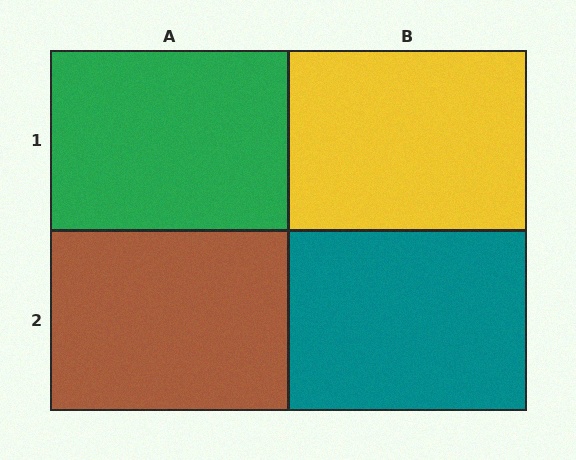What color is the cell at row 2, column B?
Teal.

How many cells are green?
1 cell is green.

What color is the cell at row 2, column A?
Brown.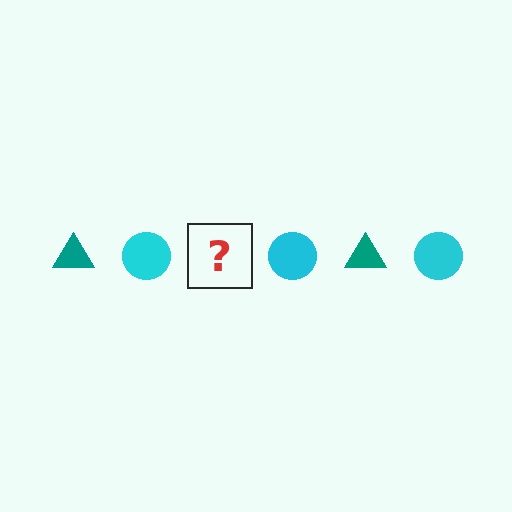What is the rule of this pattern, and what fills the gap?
The rule is that the pattern alternates between teal triangle and cyan circle. The gap should be filled with a teal triangle.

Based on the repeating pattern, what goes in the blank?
The blank should be a teal triangle.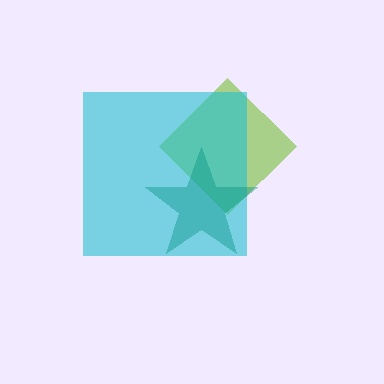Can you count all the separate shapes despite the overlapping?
Yes, there are 3 separate shapes.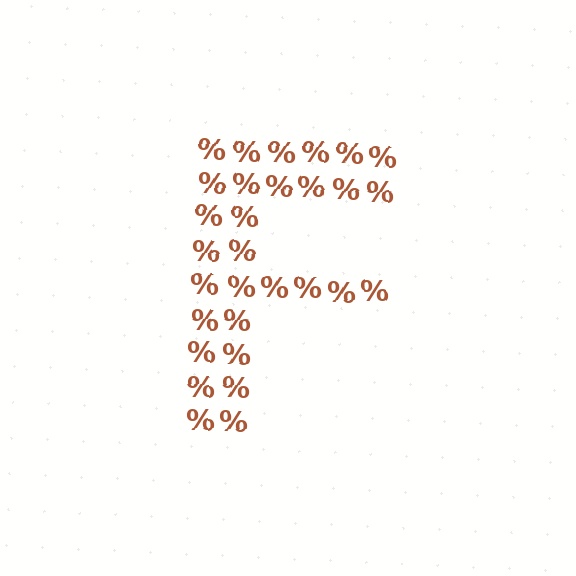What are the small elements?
The small elements are percent signs.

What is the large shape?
The large shape is the letter F.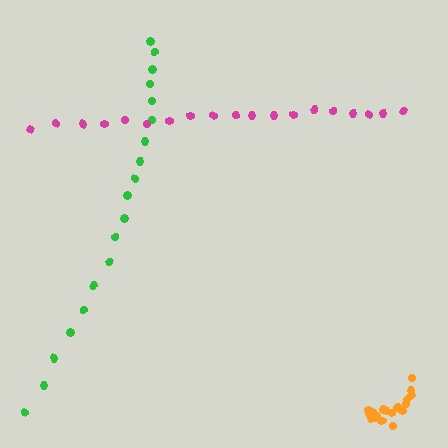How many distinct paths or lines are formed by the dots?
There are 3 distinct paths.